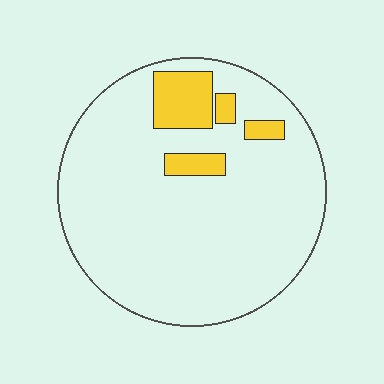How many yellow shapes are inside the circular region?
4.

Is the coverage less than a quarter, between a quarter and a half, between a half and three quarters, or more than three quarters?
Less than a quarter.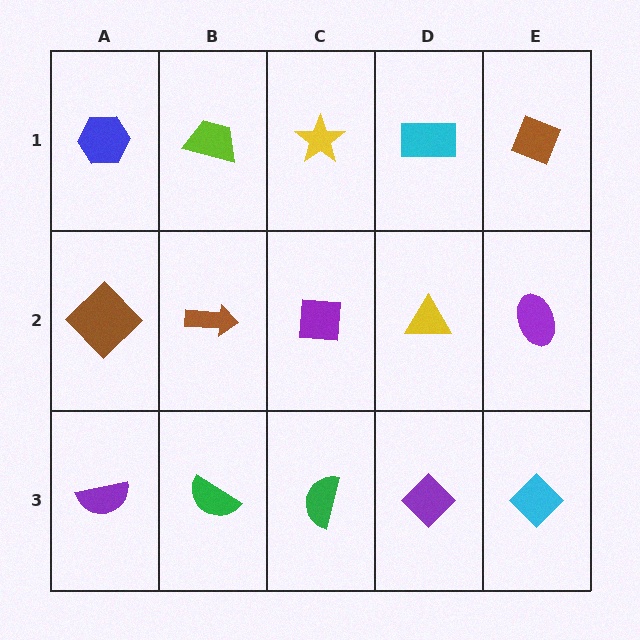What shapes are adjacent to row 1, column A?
A brown diamond (row 2, column A), a lime trapezoid (row 1, column B).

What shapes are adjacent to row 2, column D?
A cyan rectangle (row 1, column D), a purple diamond (row 3, column D), a purple square (row 2, column C), a purple ellipse (row 2, column E).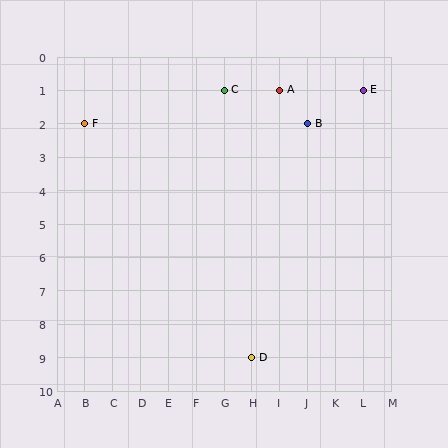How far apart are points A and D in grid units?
Points A and D are 1 column and 8 rows apart (about 8.1 grid units diagonally).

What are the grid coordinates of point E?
Point E is at grid coordinates (L, 1).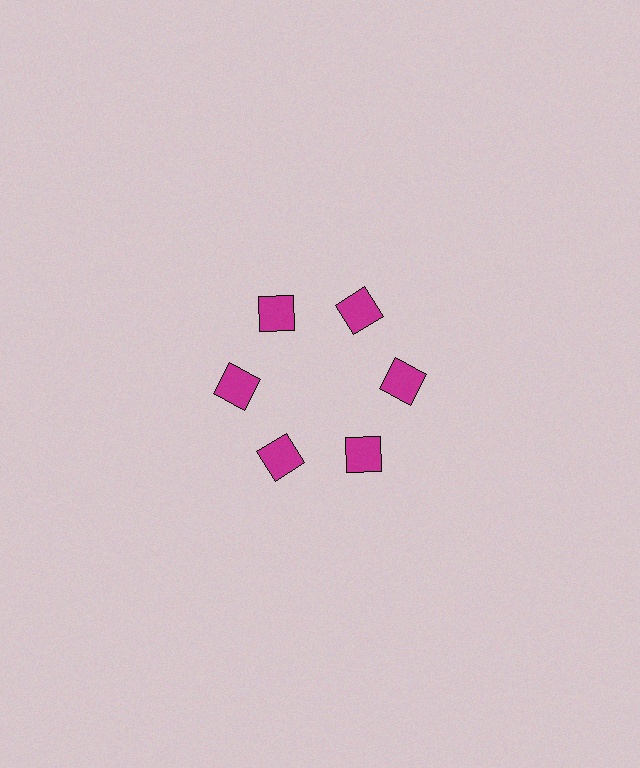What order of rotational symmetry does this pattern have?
This pattern has 6-fold rotational symmetry.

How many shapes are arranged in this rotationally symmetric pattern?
There are 6 shapes, arranged in 6 groups of 1.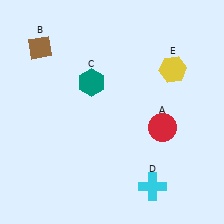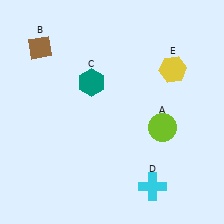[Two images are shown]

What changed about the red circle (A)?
In Image 1, A is red. In Image 2, it changed to lime.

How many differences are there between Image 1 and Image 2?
There is 1 difference between the two images.